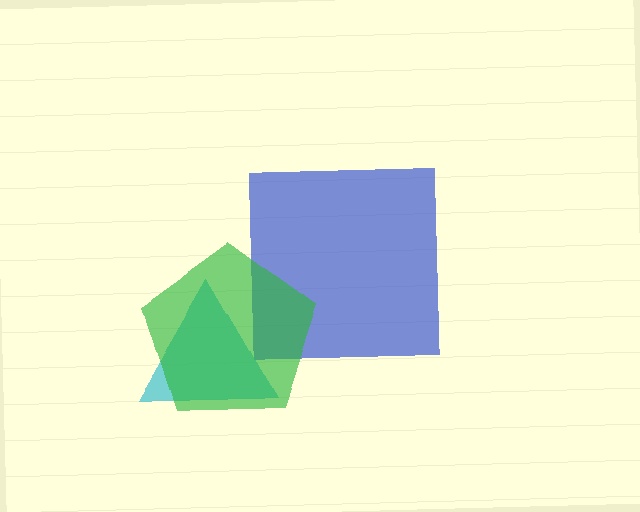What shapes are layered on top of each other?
The layered shapes are: a blue square, a cyan triangle, a green pentagon.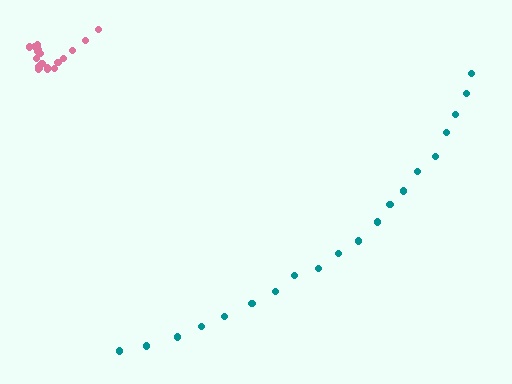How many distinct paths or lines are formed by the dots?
There are 2 distinct paths.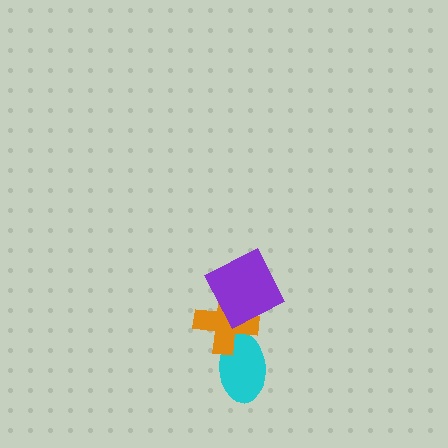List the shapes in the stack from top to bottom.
From top to bottom: the purple square, the orange cross, the cyan ellipse.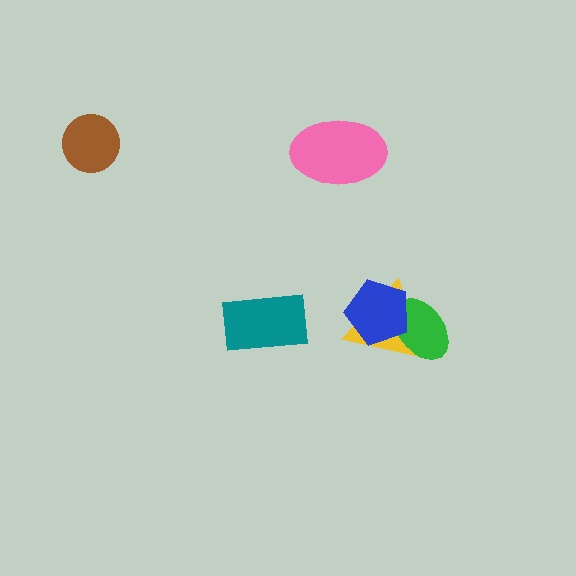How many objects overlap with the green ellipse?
2 objects overlap with the green ellipse.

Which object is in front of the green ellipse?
The blue pentagon is in front of the green ellipse.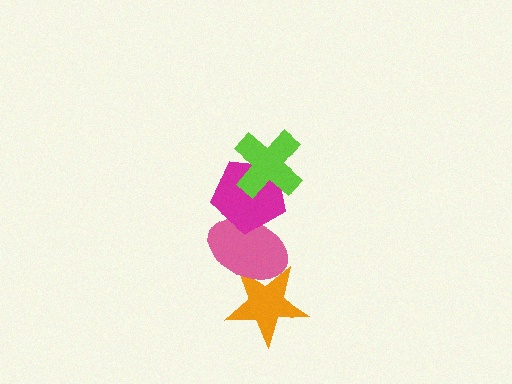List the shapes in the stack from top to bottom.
From top to bottom: the lime cross, the magenta pentagon, the pink ellipse, the orange star.